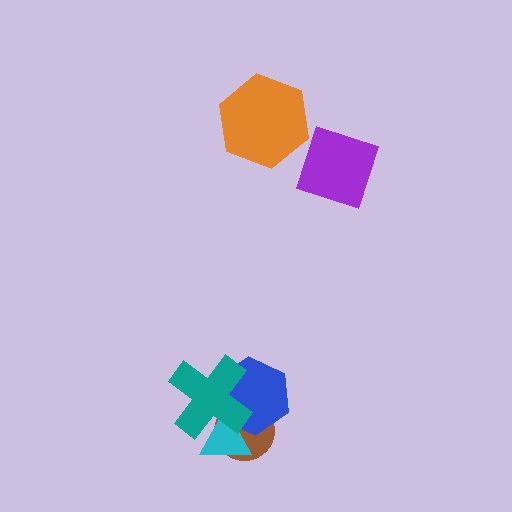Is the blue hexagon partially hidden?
Yes, it is partially covered by another shape.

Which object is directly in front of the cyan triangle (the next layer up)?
The blue hexagon is directly in front of the cyan triangle.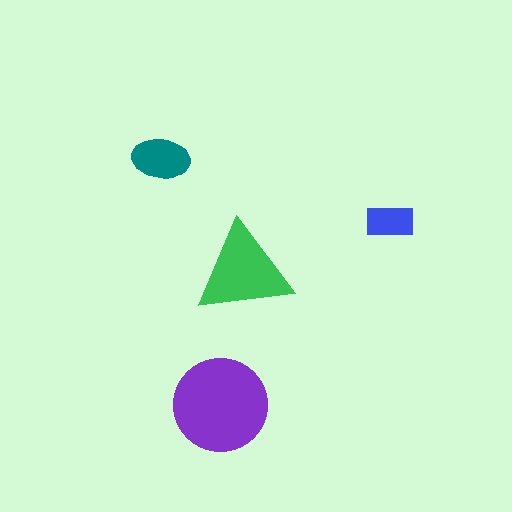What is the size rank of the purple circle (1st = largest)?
1st.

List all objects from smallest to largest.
The blue rectangle, the teal ellipse, the green triangle, the purple circle.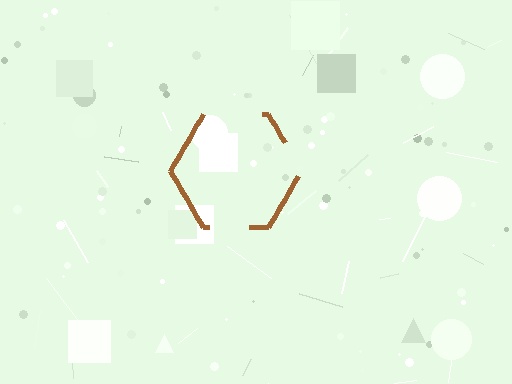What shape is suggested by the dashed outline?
The dashed outline suggests a hexagon.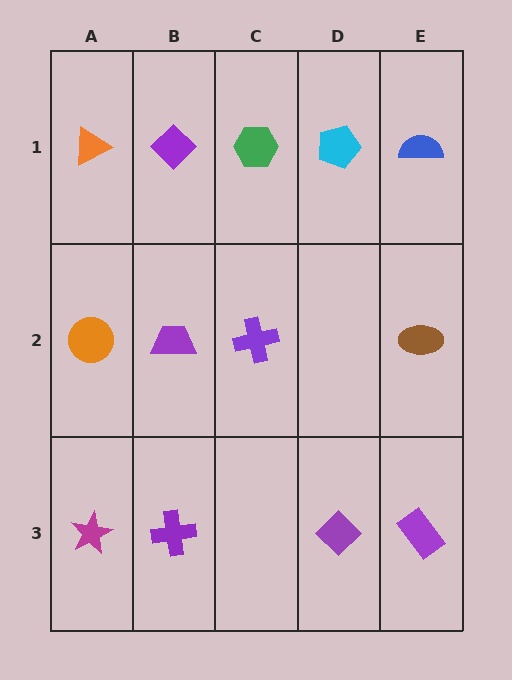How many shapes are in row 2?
4 shapes.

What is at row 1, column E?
A blue semicircle.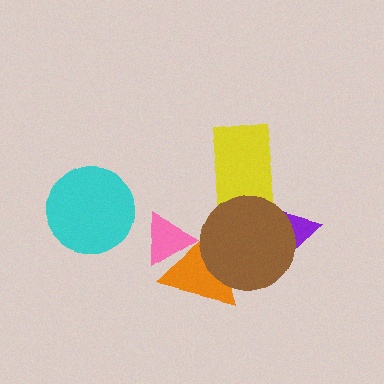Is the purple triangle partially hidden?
Yes, it is partially covered by another shape.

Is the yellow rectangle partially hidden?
Yes, it is partially covered by another shape.